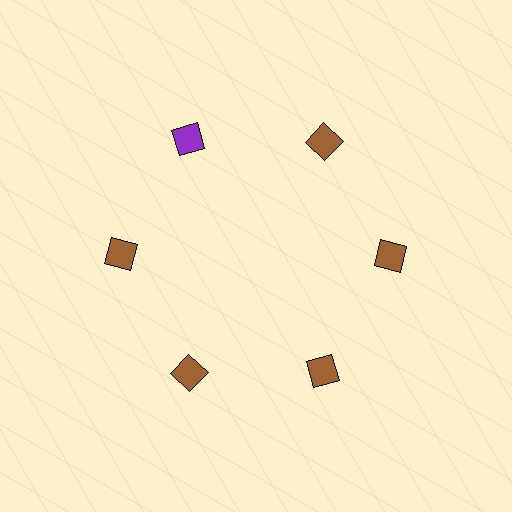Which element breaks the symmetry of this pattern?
The purple diamond at roughly the 11 o'clock position breaks the symmetry. All other shapes are brown diamonds.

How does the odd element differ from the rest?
It has a different color: purple instead of brown.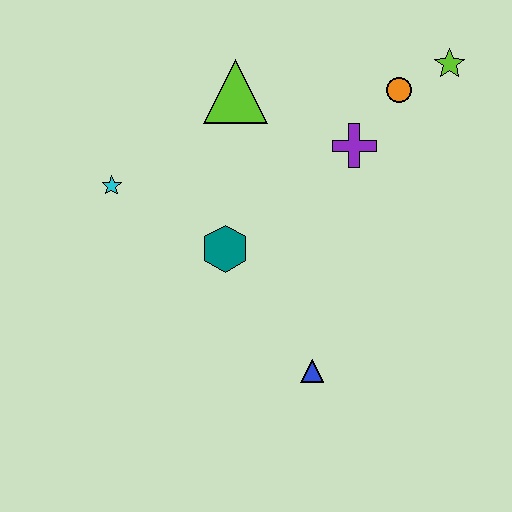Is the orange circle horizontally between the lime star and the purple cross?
Yes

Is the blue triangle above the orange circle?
No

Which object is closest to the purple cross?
The orange circle is closest to the purple cross.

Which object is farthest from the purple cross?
The cyan star is farthest from the purple cross.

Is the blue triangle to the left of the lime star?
Yes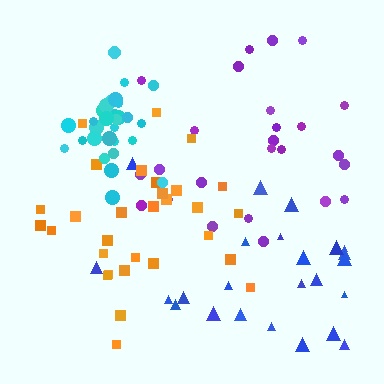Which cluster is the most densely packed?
Cyan.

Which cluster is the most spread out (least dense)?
Blue.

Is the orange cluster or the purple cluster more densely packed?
Orange.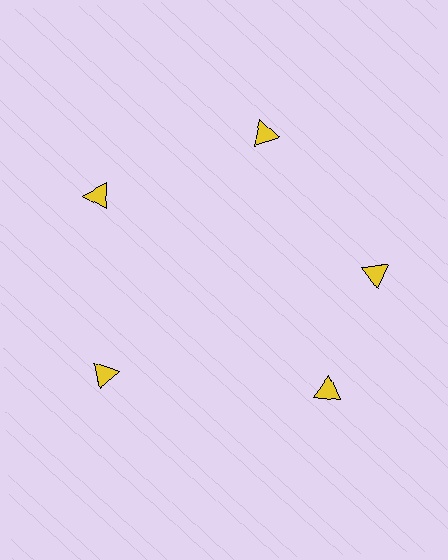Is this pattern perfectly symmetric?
No. The 5 yellow triangles are arranged in a ring, but one element near the 5 o'clock position is rotated out of alignment along the ring, breaking the 5-fold rotational symmetry.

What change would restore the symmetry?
The symmetry would be restored by rotating it back into even spacing with its neighbors so that all 5 triangles sit at equal angles and equal distance from the center.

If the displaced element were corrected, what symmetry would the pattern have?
It would have 5-fold rotational symmetry — the pattern would map onto itself every 72 degrees.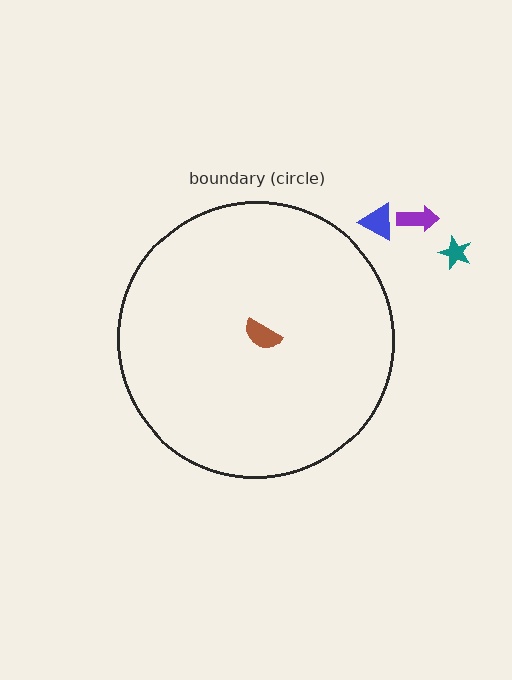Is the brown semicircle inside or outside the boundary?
Inside.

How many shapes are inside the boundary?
1 inside, 3 outside.